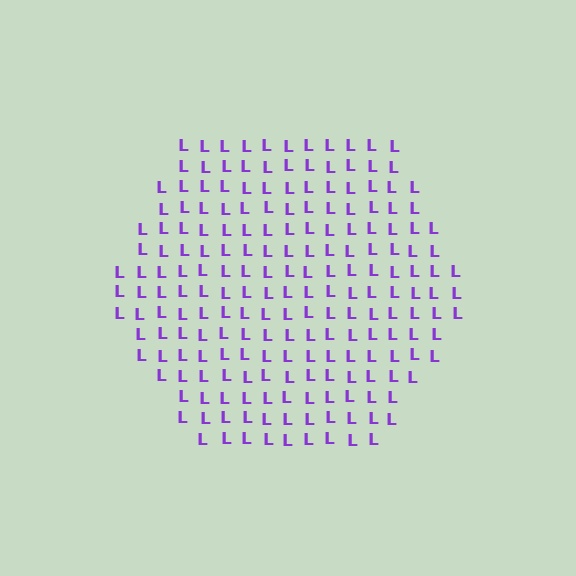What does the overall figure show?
The overall figure shows a hexagon.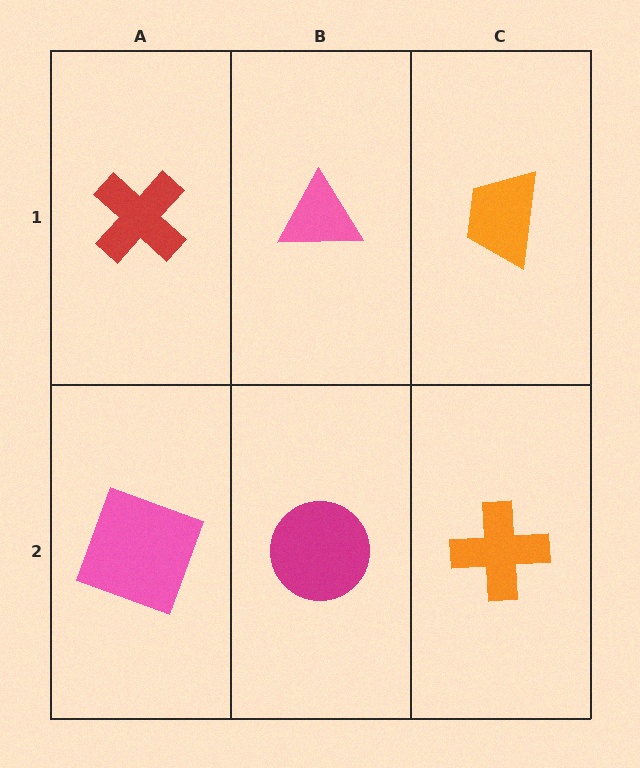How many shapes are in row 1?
3 shapes.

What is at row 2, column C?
An orange cross.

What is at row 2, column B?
A magenta circle.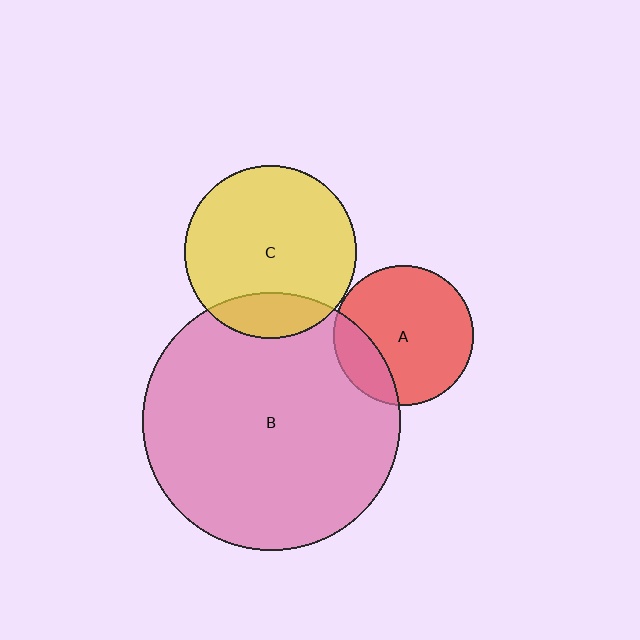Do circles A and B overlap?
Yes.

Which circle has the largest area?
Circle B (pink).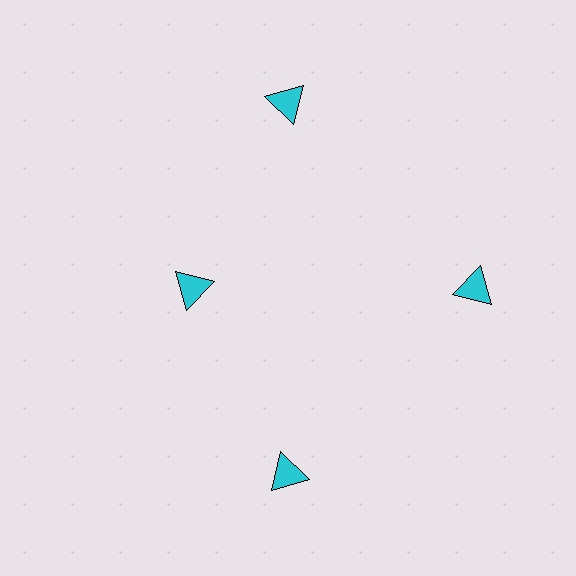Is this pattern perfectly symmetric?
No. The 4 cyan triangles are arranged in a ring, but one element near the 9 o'clock position is pulled inward toward the center, breaking the 4-fold rotational symmetry.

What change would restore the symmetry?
The symmetry would be restored by moving it outward, back onto the ring so that all 4 triangles sit at equal angles and equal distance from the center.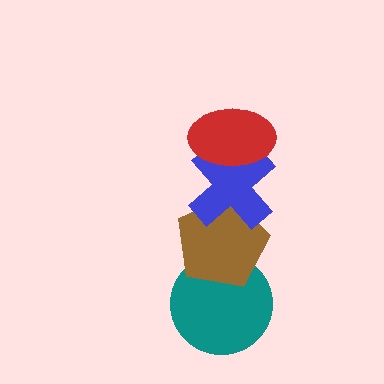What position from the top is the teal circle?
The teal circle is 4th from the top.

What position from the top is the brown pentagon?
The brown pentagon is 3rd from the top.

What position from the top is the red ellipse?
The red ellipse is 1st from the top.